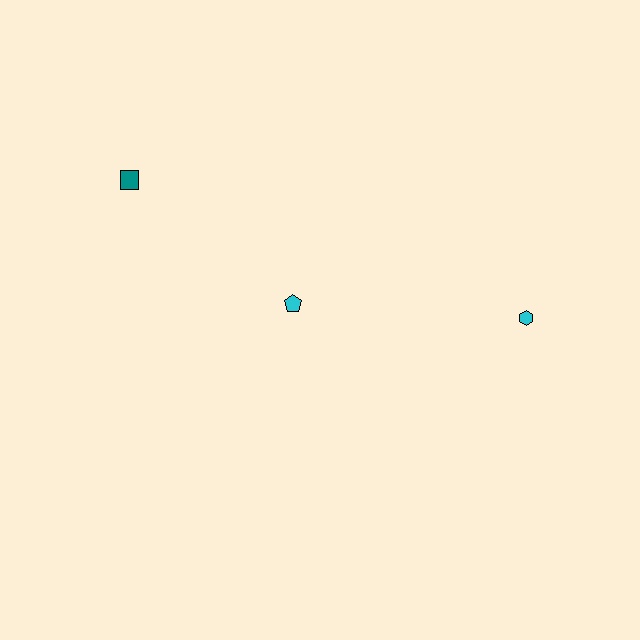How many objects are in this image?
There are 3 objects.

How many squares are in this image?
There is 1 square.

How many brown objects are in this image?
There are no brown objects.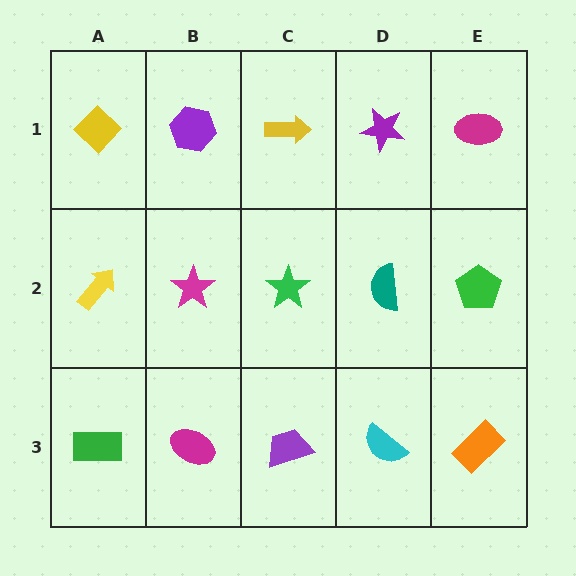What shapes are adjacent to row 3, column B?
A magenta star (row 2, column B), a green rectangle (row 3, column A), a purple trapezoid (row 3, column C).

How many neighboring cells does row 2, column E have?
3.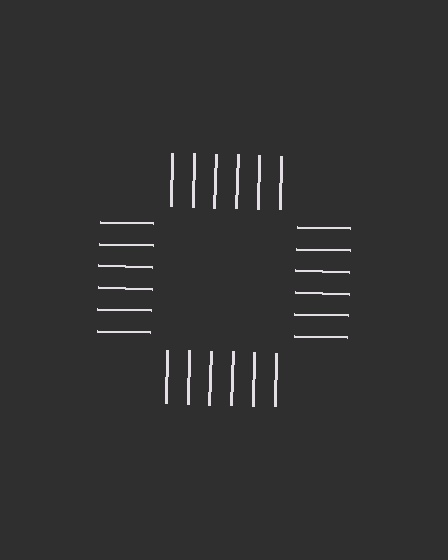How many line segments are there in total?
24 — 6 along each of the 4 edges.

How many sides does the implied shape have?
4 sides — the line-ends trace a square.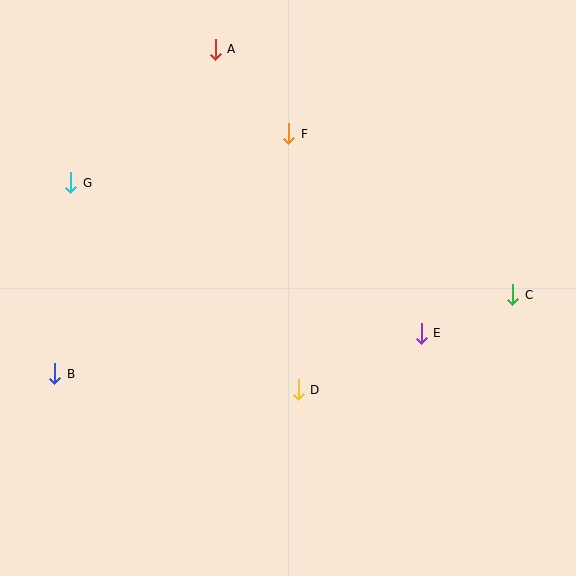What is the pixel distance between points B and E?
The distance between B and E is 369 pixels.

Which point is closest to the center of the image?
Point D at (298, 390) is closest to the center.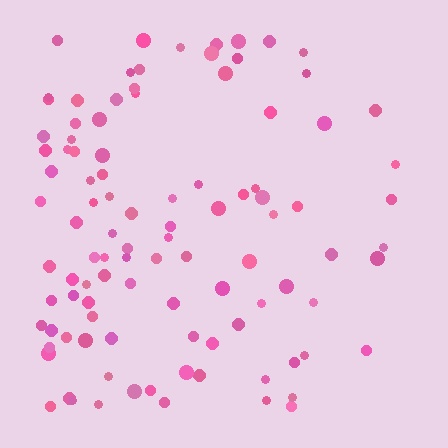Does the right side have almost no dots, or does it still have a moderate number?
Still a moderate number, just noticeably fewer than the left.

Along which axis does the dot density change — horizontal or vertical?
Horizontal.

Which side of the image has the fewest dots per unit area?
The right.